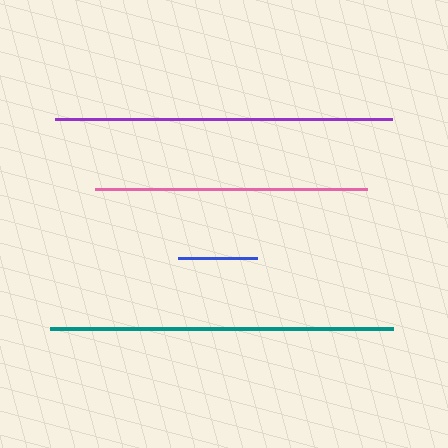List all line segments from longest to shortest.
From longest to shortest: teal, purple, pink, blue.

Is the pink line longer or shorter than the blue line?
The pink line is longer than the blue line.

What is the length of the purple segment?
The purple segment is approximately 337 pixels long.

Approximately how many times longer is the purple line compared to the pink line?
The purple line is approximately 1.2 times the length of the pink line.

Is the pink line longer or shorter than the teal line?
The teal line is longer than the pink line.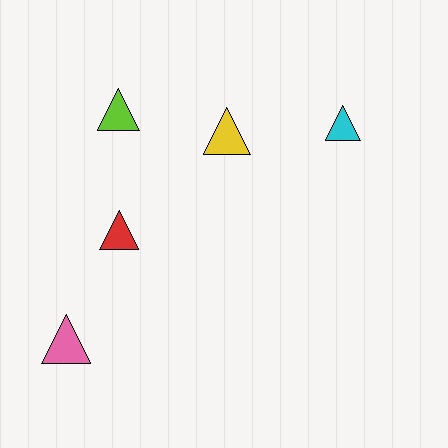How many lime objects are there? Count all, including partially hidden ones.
There is 1 lime object.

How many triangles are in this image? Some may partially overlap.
There are 5 triangles.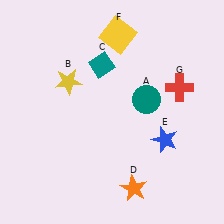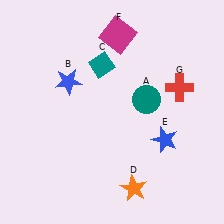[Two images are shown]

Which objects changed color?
B changed from yellow to blue. F changed from yellow to magenta.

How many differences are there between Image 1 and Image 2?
There are 2 differences between the two images.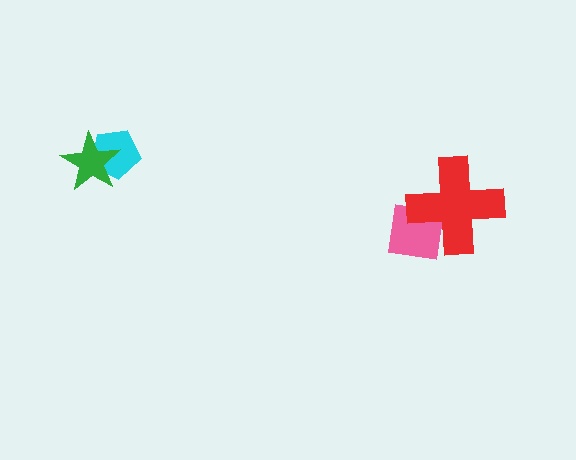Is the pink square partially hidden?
Yes, it is partially covered by another shape.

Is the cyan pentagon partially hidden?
Yes, it is partially covered by another shape.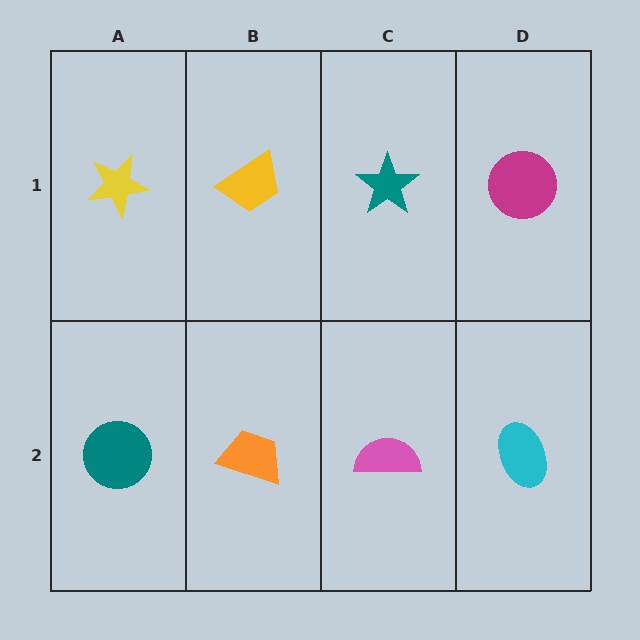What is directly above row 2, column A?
A yellow star.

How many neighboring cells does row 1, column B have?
3.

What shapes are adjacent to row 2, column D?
A magenta circle (row 1, column D), a pink semicircle (row 2, column C).